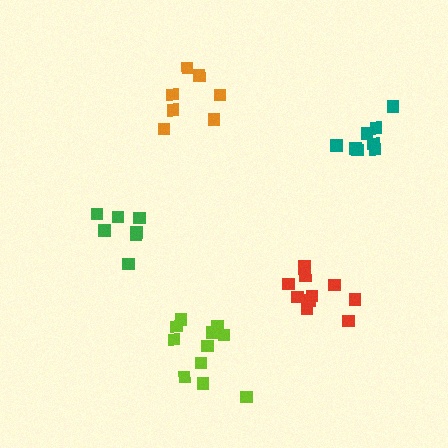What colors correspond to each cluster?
The clusters are colored: green, lime, orange, red, teal.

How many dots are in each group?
Group 1: 7 dots, Group 2: 11 dots, Group 3: 7 dots, Group 4: 10 dots, Group 5: 8 dots (43 total).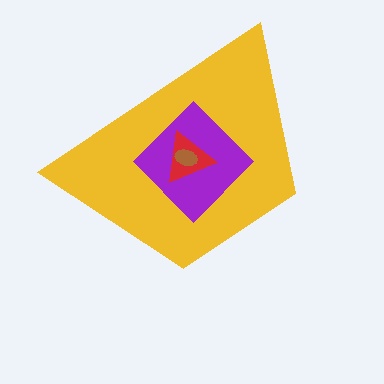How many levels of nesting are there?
4.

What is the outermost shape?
The yellow trapezoid.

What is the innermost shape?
The brown ellipse.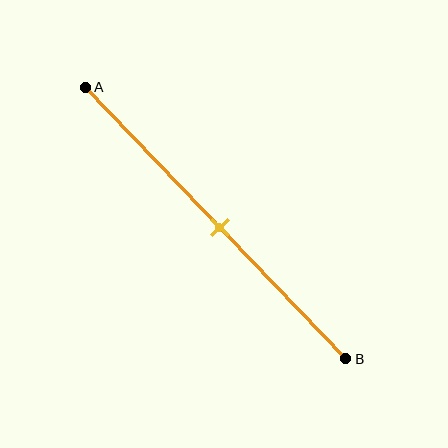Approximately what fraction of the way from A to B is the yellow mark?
The yellow mark is approximately 50% of the way from A to B.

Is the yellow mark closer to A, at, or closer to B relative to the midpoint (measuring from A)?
The yellow mark is approximately at the midpoint of segment AB.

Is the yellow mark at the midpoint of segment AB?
Yes, the mark is approximately at the midpoint.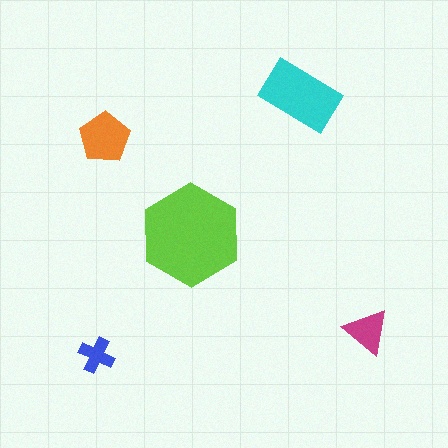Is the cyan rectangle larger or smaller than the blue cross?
Larger.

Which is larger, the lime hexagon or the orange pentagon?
The lime hexagon.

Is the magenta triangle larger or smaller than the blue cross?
Larger.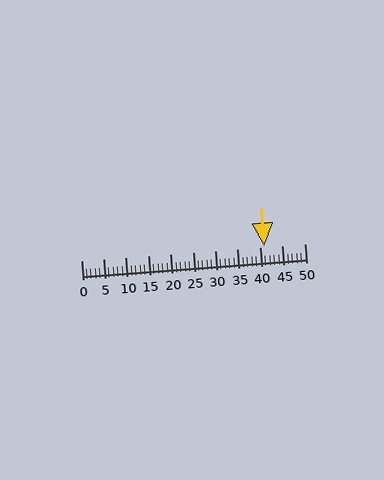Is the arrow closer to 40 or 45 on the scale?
The arrow is closer to 40.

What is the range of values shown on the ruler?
The ruler shows values from 0 to 50.